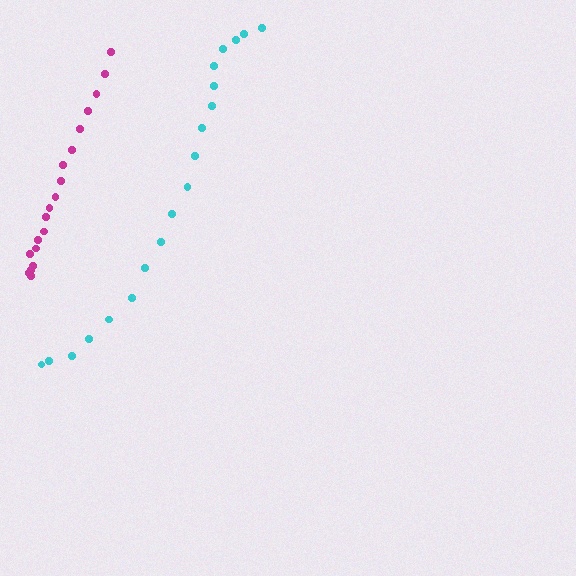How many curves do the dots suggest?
There are 2 distinct paths.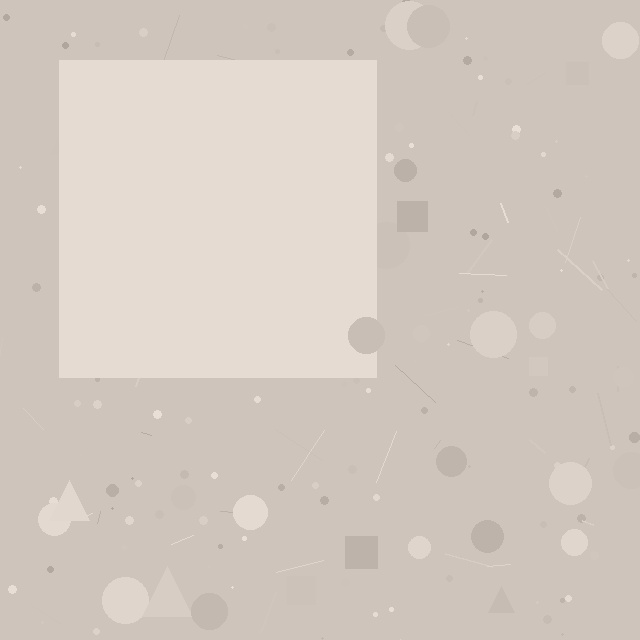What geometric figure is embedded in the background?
A square is embedded in the background.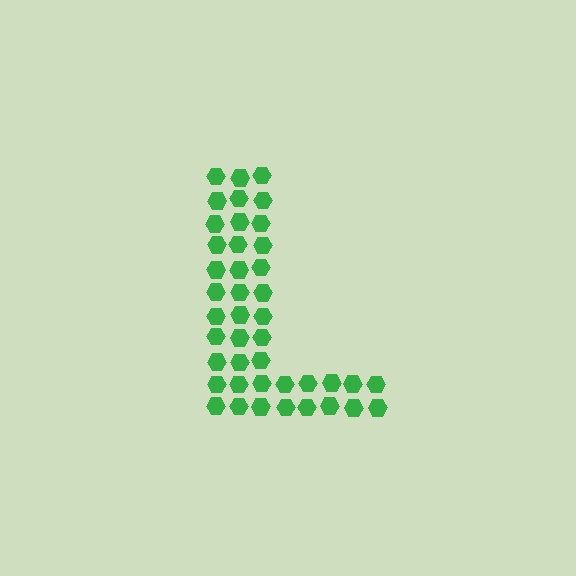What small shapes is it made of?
It is made of small hexagons.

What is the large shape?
The large shape is the letter L.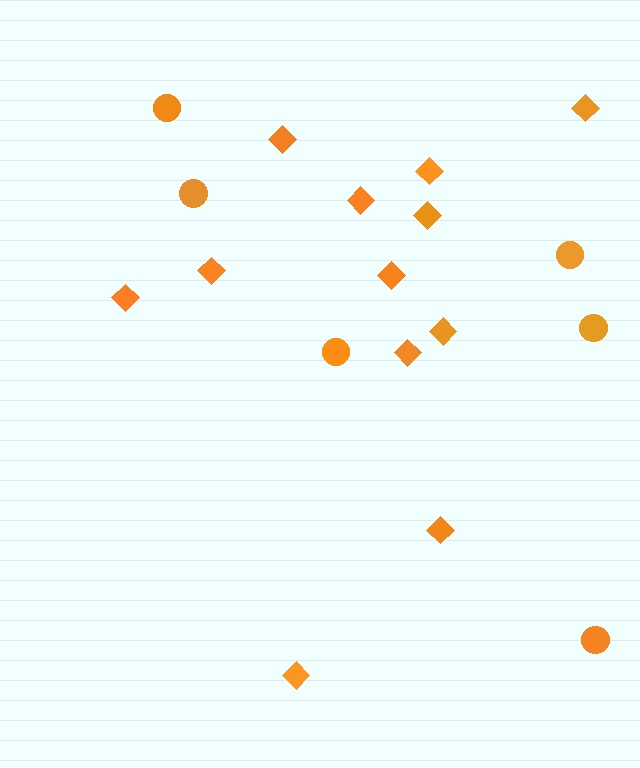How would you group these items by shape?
There are 2 groups: one group of diamonds (12) and one group of circles (6).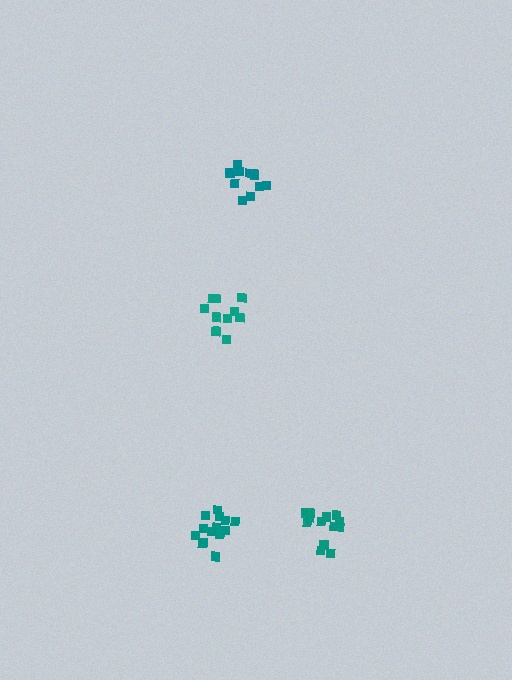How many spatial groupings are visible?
There are 4 spatial groupings.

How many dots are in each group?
Group 1: 13 dots, Group 2: 14 dots, Group 3: 11 dots, Group 4: 11 dots (49 total).